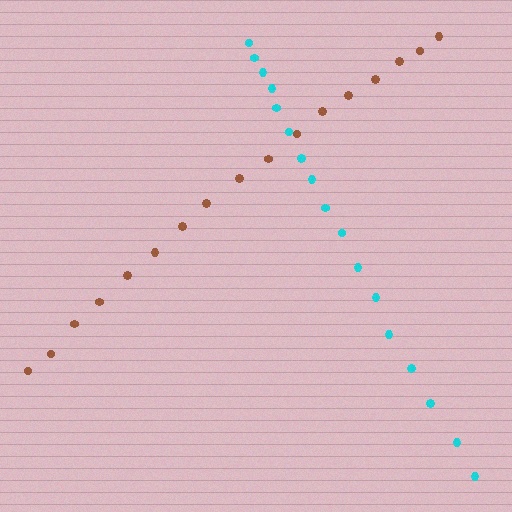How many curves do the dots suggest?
There are 2 distinct paths.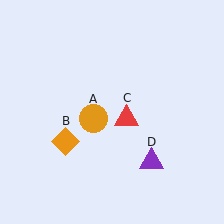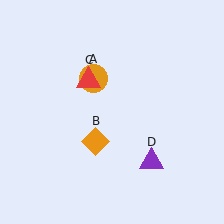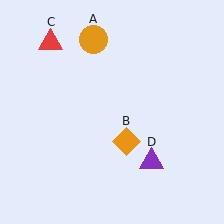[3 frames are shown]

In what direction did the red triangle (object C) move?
The red triangle (object C) moved up and to the left.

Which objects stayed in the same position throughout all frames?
Purple triangle (object D) remained stationary.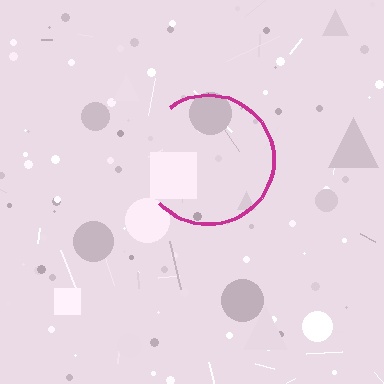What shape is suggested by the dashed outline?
The dashed outline suggests a circle.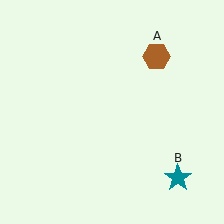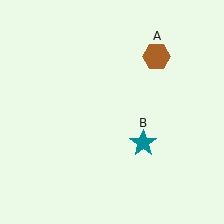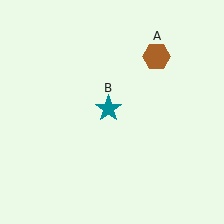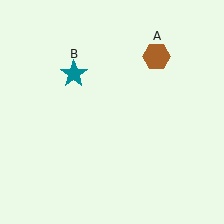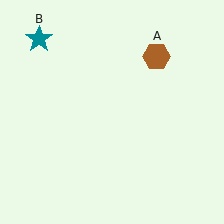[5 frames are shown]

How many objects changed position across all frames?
1 object changed position: teal star (object B).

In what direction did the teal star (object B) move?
The teal star (object B) moved up and to the left.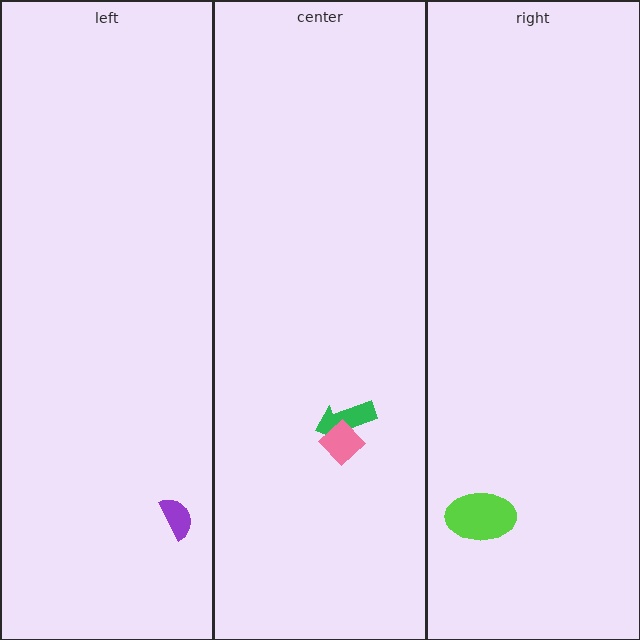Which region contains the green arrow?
The center region.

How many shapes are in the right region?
1.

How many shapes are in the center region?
2.